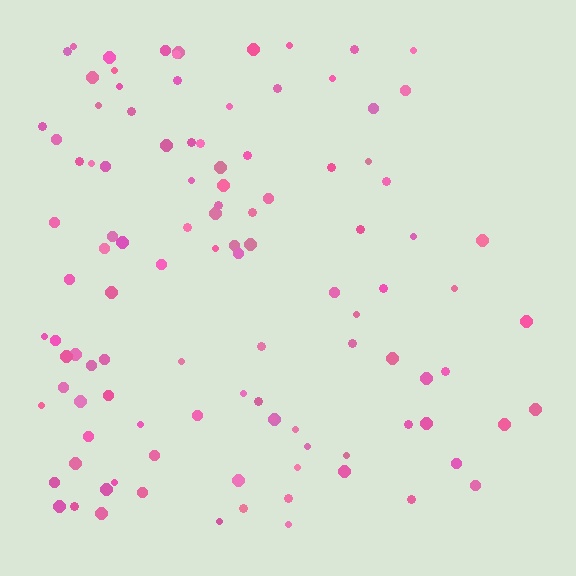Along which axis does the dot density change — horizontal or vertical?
Horizontal.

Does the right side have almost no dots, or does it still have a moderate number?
Still a moderate number, just noticeably fewer than the left.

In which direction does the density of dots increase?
From right to left, with the left side densest.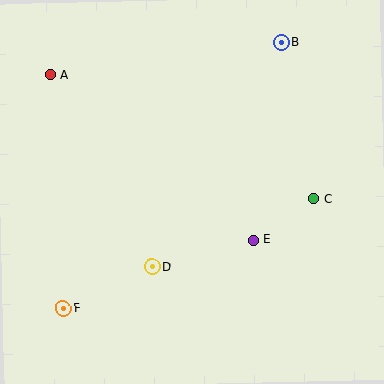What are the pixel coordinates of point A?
Point A is at (51, 75).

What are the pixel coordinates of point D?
Point D is at (152, 267).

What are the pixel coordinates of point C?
Point C is at (314, 199).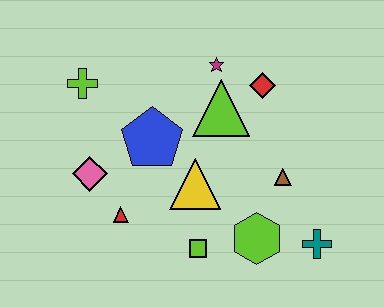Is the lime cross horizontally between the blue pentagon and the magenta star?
No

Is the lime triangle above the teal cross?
Yes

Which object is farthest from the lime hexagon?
The lime cross is farthest from the lime hexagon.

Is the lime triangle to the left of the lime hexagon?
Yes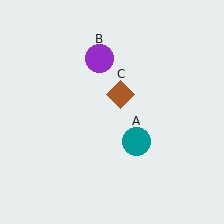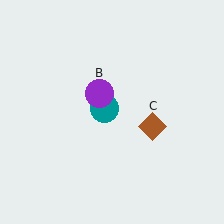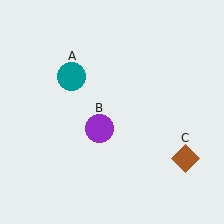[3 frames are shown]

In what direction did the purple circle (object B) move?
The purple circle (object B) moved down.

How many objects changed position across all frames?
3 objects changed position: teal circle (object A), purple circle (object B), brown diamond (object C).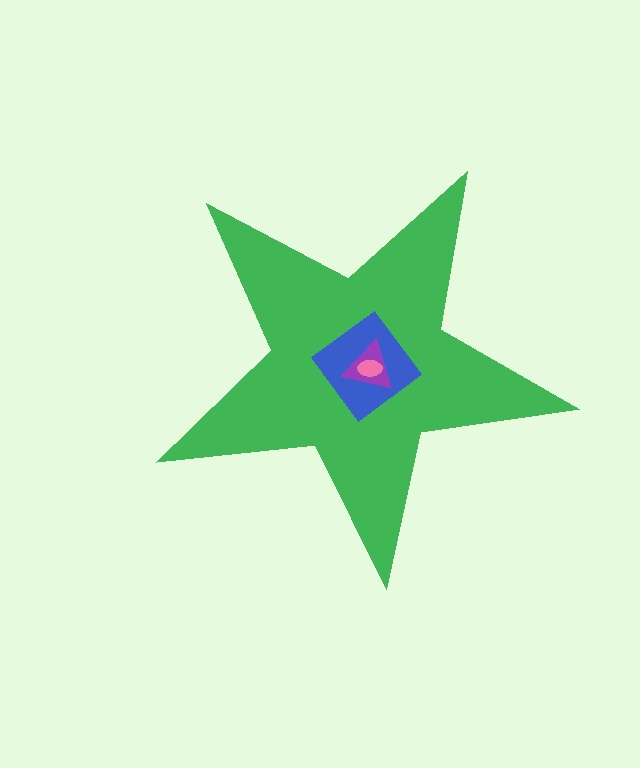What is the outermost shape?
The green star.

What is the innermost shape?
The pink ellipse.